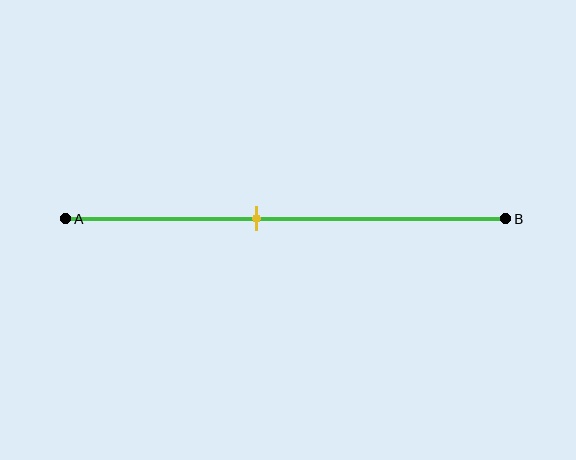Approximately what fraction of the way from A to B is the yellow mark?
The yellow mark is approximately 45% of the way from A to B.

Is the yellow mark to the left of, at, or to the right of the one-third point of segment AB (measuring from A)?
The yellow mark is to the right of the one-third point of segment AB.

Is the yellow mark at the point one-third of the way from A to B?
No, the mark is at about 45% from A, not at the 33% one-third point.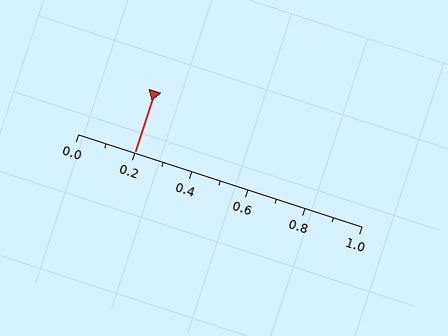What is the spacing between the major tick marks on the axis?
The major ticks are spaced 0.2 apart.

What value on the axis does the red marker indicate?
The marker indicates approximately 0.2.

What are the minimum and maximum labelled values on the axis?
The axis runs from 0.0 to 1.0.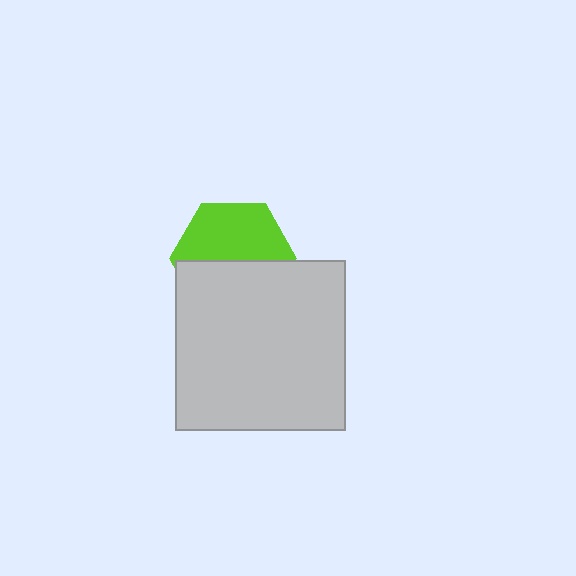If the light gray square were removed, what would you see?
You would see the complete lime hexagon.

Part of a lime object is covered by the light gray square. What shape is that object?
It is a hexagon.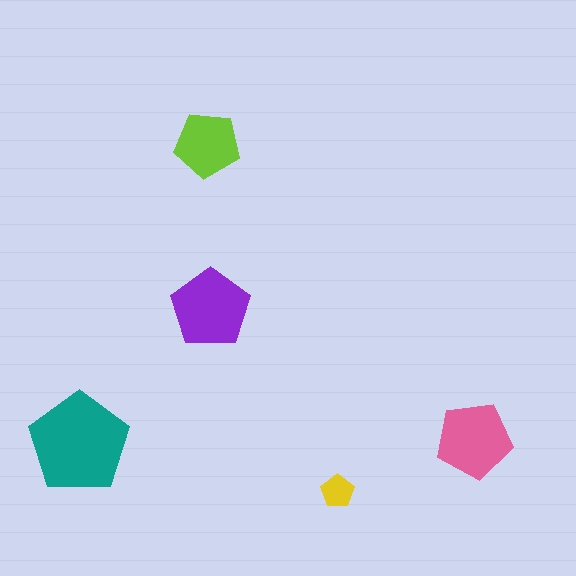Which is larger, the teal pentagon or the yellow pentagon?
The teal one.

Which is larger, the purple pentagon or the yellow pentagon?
The purple one.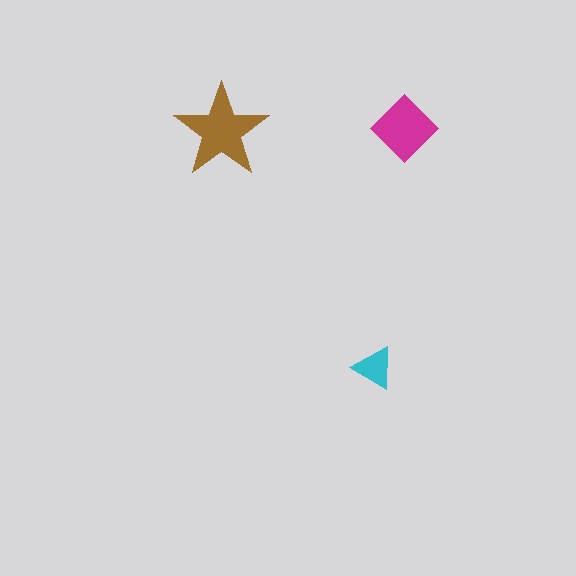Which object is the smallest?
The cyan triangle.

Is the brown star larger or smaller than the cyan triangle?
Larger.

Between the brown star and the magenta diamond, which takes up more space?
The brown star.